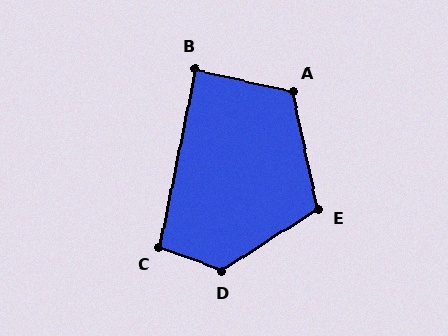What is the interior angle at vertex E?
Approximately 110 degrees (obtuse).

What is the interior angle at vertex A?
Approximately 115 degrees (obtuse).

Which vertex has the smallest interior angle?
B, at approximately 89 degrees.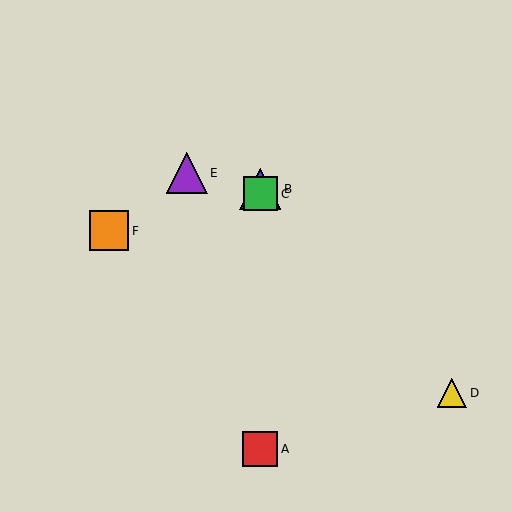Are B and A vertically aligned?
Yes, both are at x≈260.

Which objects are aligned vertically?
Objects A, B, C are aligned vertically.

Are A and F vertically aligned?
No, A is at x≈260 and F is at x≈109.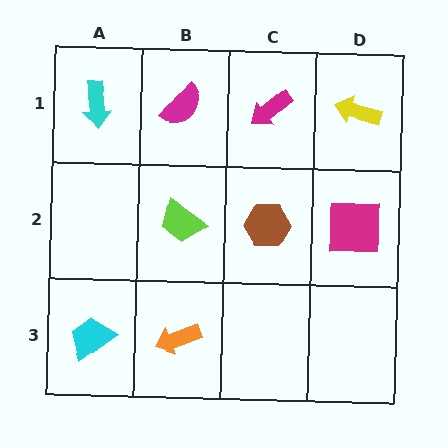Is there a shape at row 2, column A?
No, that cell is empty.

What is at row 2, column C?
A brown hexagon.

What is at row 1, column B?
A magenta semicircle.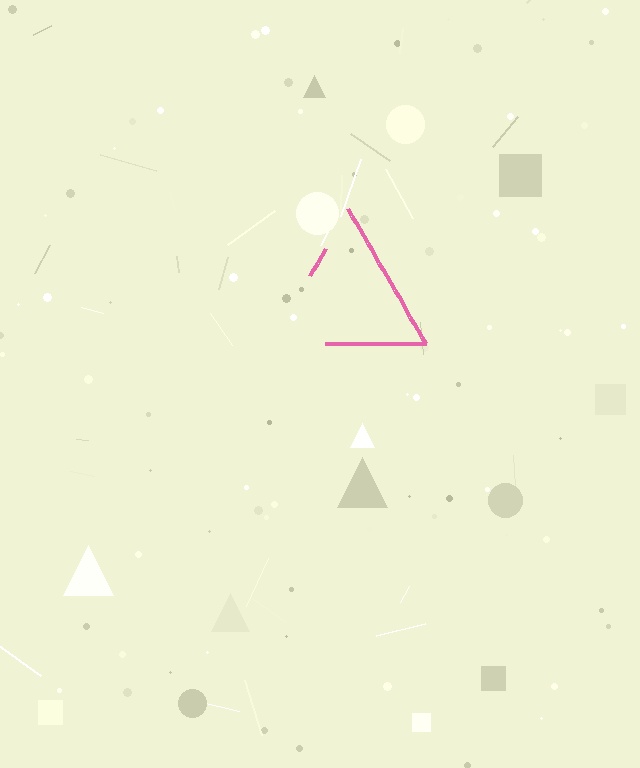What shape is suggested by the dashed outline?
The dashed outline suggests a triangle.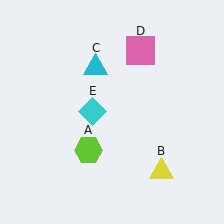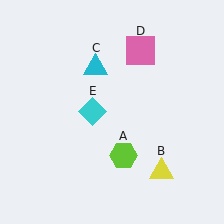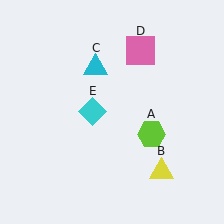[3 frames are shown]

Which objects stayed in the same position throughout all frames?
Yellow triangle (object B) and cyan triangle (object C) and pink square (object D) and cyan diamond (object E) remained stationary.